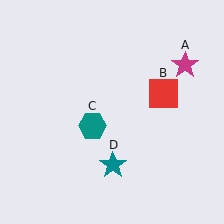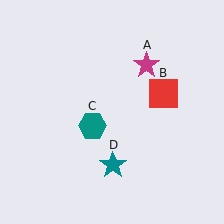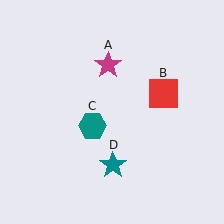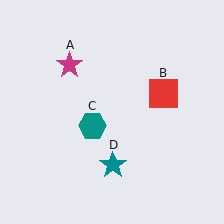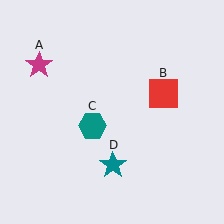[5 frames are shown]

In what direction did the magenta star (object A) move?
The magenta star (object A) moved left.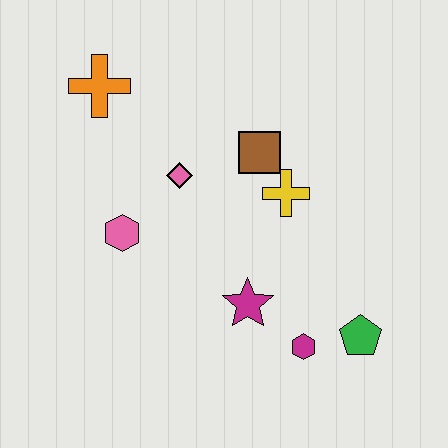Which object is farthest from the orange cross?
The green pentagon is farthest from the orange cross.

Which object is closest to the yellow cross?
The brown square is closest to the yellow cross.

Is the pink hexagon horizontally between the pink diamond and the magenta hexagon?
No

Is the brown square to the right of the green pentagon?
No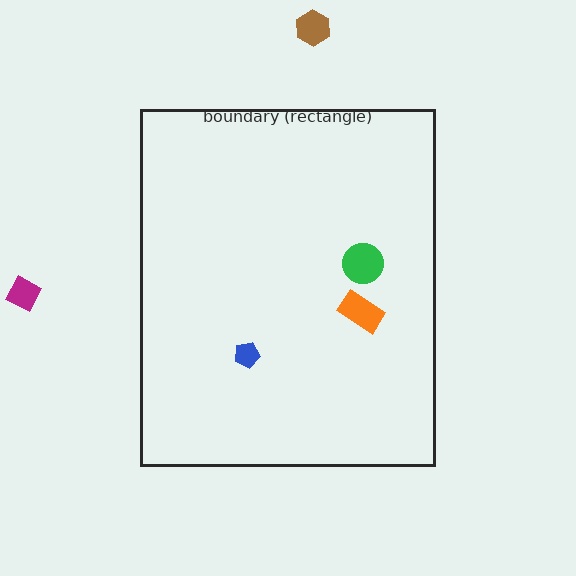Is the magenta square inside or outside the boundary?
Outside.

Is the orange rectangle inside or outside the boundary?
Inside.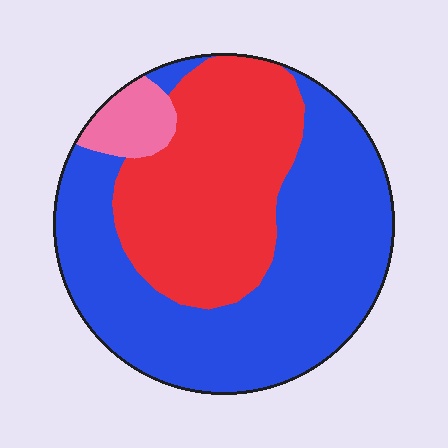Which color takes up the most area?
Blue, at roughly 55%.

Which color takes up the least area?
Pink, at roughly 5%.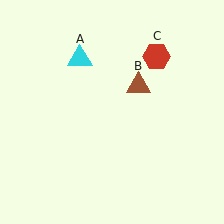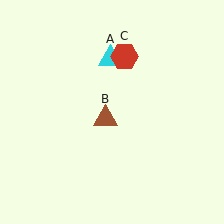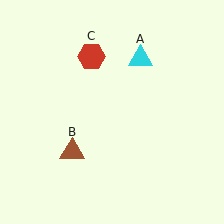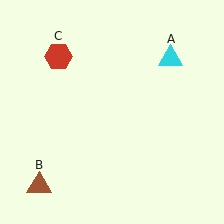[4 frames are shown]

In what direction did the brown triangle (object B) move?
The brown triangle (object B) moved down and to the left.